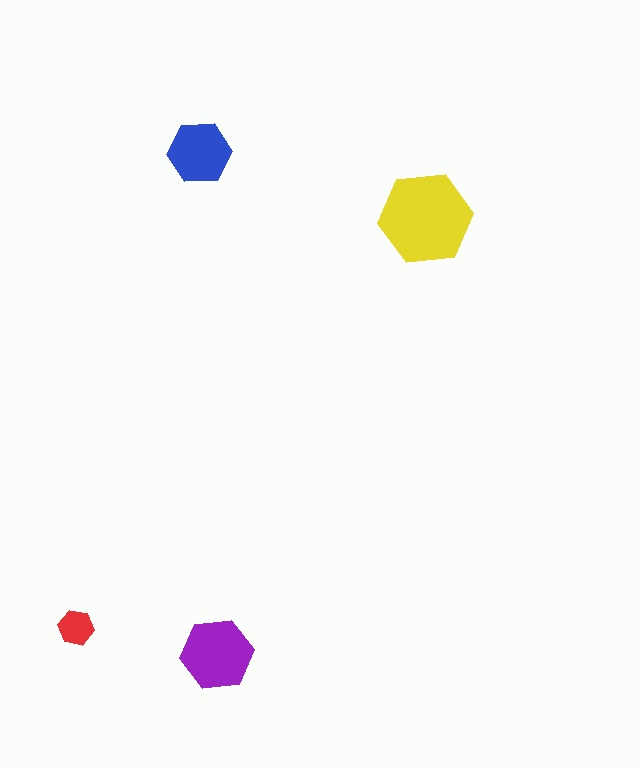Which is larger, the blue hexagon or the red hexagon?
The blue one.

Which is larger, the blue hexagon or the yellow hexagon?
The yellow one.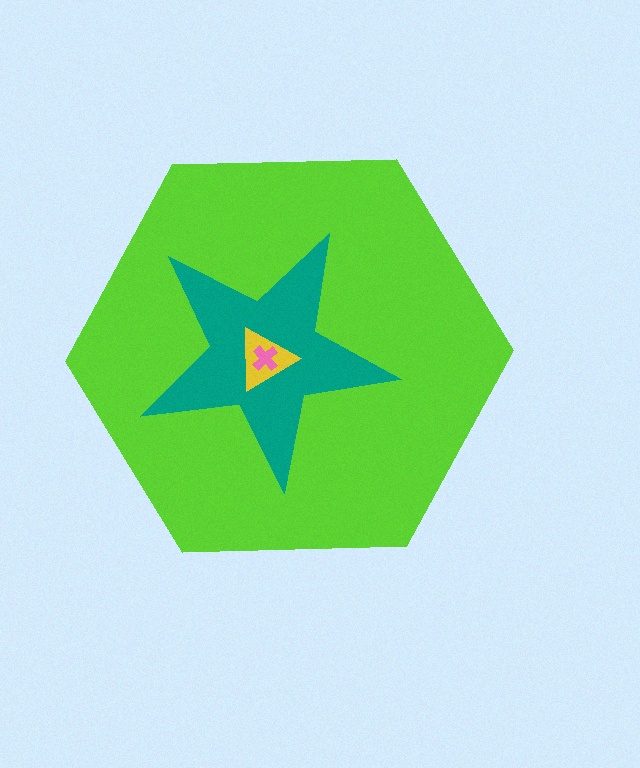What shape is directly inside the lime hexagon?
The teal star.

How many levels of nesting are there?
4.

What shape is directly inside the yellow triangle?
The pink cross.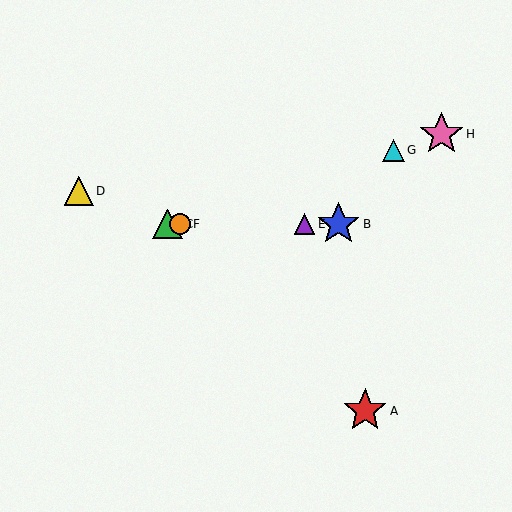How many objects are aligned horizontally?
4 objects (B, C, E, F) are aligned horizontally.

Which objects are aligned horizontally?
Objects B, C, E, F are aligned horizontally.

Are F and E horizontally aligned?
Yes, both are at y≈224.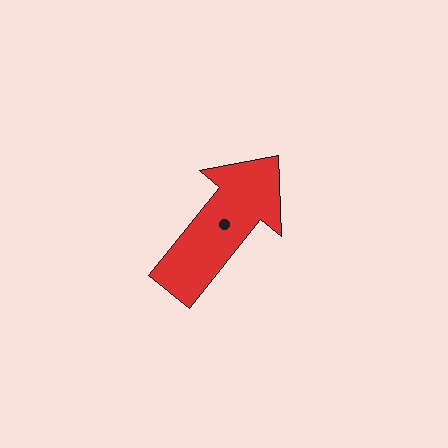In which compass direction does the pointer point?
Northeast.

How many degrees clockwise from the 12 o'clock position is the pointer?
Approximately 39 degrees.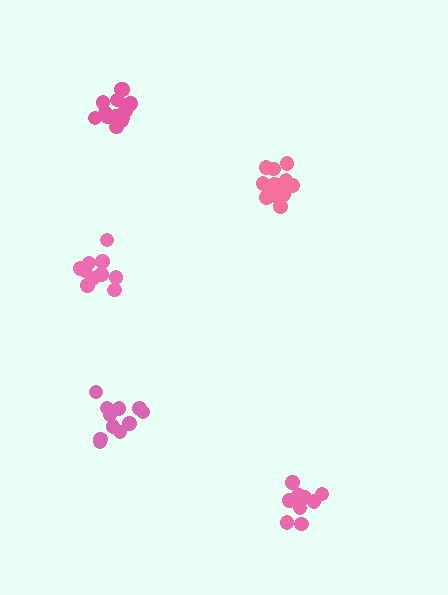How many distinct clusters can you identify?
There are 5 distinct clusters.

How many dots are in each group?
Group 1: 10 dots, Group 2: 11 dots, Group 3: 11 dots, Group 4: 15 dots, Group 5: 15 dots (62 total).